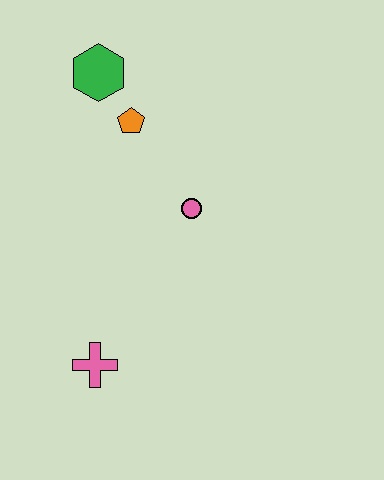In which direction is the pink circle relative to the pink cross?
The pink circle is above the pink cross.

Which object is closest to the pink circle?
The orange pentagon is closest to the pink circle.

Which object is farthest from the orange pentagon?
The pink cross is farthest from the orange pentagon.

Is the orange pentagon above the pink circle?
Yes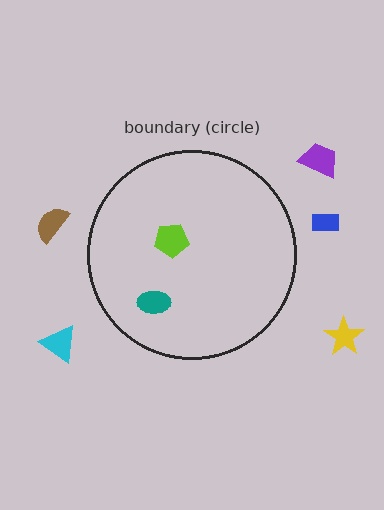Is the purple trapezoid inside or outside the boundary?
Outside.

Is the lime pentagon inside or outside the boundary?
Inside.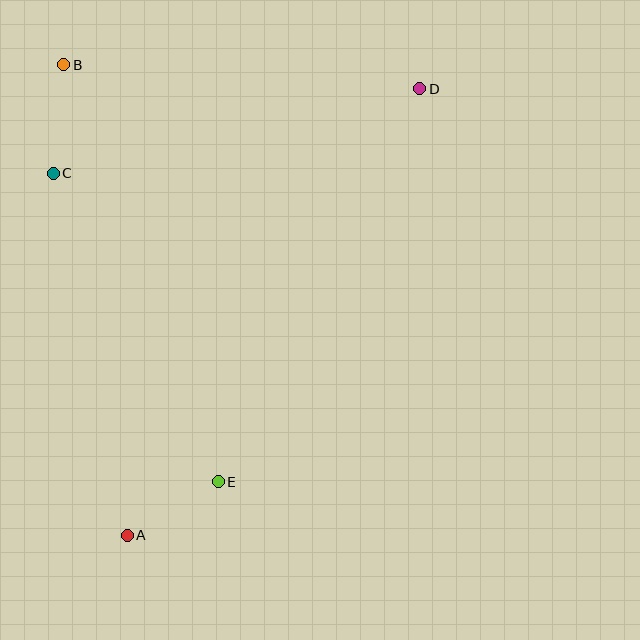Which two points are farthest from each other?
Points A and D are farthest from each other.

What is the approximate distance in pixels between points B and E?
The distance between B and E is approximately 445 pixels.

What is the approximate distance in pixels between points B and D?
The distance between B and D is approximately 357 pixels.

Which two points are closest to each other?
Points A and E are closest to each other.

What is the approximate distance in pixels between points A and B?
The distance between A and B is approximately 475 pixels.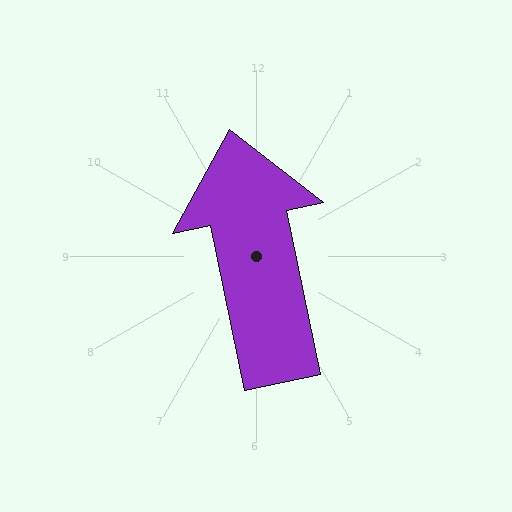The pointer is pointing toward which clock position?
Roughly 12 o'clock.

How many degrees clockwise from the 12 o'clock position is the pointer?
Approximately 348 degrees.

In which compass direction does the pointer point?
North.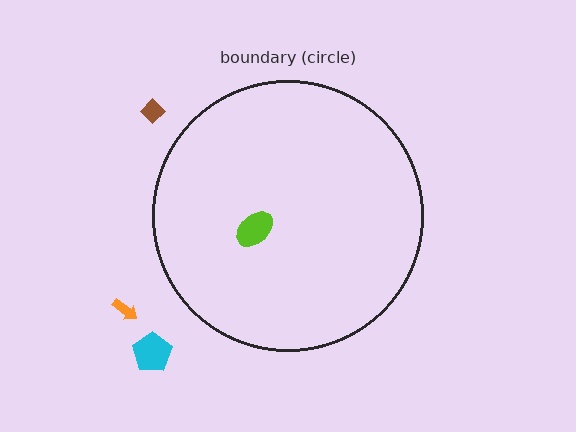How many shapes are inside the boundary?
1 inside, 3 outside.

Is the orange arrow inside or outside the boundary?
Outside.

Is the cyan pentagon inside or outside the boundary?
Outside.